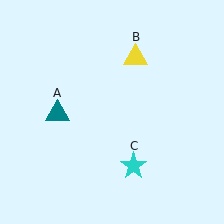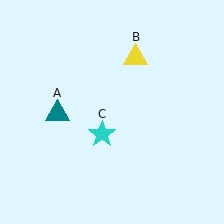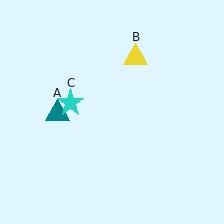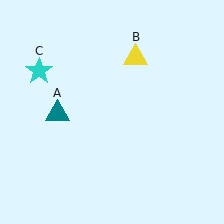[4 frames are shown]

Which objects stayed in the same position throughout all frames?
Teal triangle (object A) and yellow triangle (object B) remained stationary.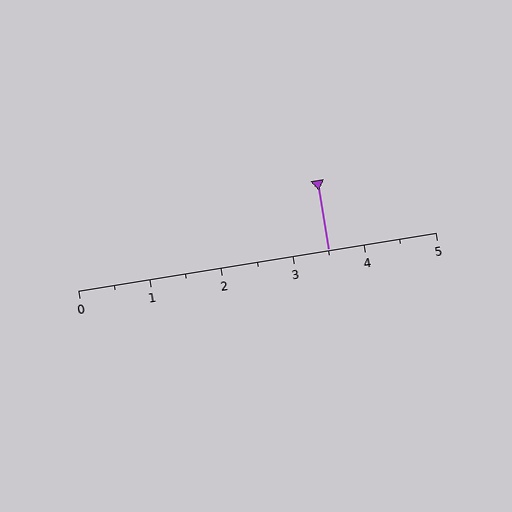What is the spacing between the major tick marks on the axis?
The major ticks are spaced 1 apart.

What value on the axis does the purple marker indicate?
The marker indicates approximately 3.5.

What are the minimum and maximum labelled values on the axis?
The axis runs from 0 to 5.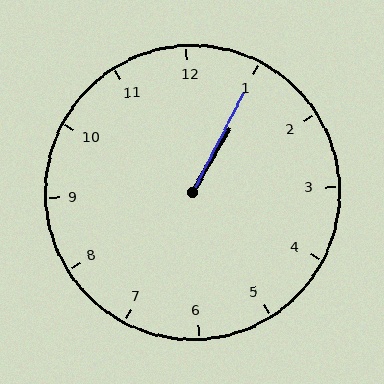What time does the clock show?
1:05.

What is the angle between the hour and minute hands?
Approximately 2 degrees.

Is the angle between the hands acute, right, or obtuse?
It is acute.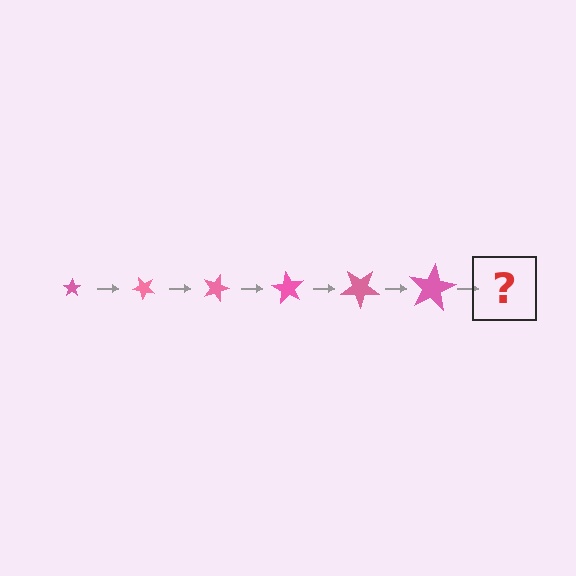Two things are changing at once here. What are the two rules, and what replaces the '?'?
The two rules are that the star grows larger each step and it rotates 45 degrees each step. The '?' should be a star, larger than the previous one and rotated 270 degrees from the start.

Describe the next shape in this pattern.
It should be a star, larger than the previous one and rotated 270 degrees from the start.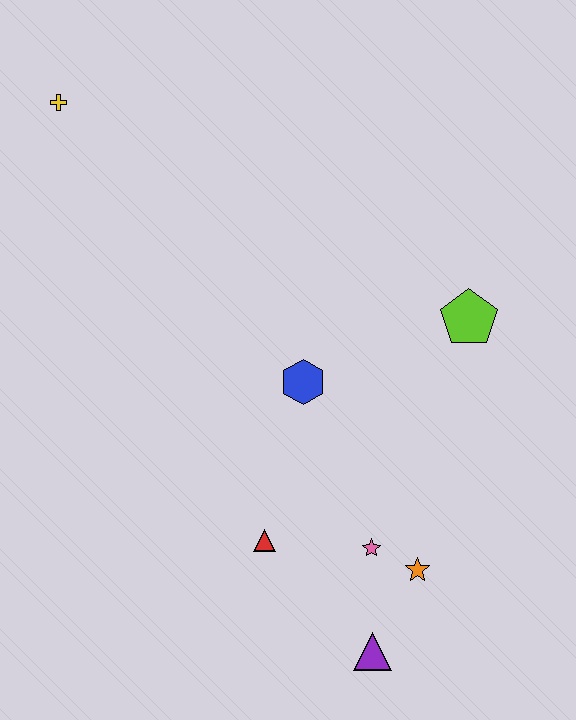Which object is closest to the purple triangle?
The orange star is closest to the purple triangle.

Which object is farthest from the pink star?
The yellow cross is farthest from the pink star.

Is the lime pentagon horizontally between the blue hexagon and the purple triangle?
No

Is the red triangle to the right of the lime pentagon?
No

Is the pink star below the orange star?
No